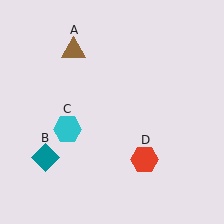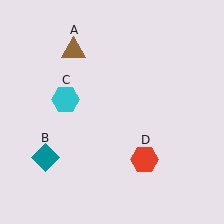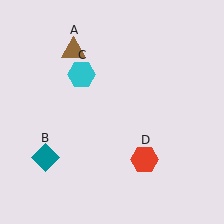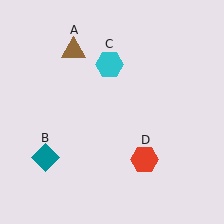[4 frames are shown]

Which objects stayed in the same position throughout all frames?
Brown triangle (object A) and teal diamond (object B) and red hexagon (object D) remained stationary.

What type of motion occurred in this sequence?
The cyan hexagon (object C) rotated clockwise around the center of the scene.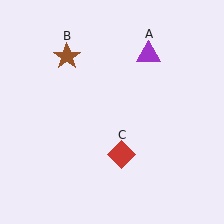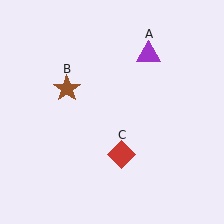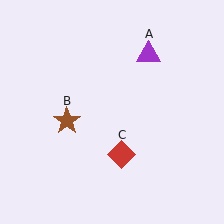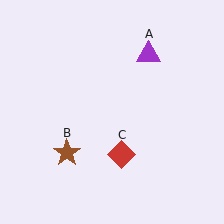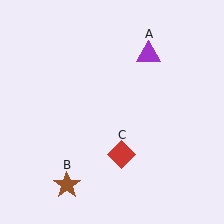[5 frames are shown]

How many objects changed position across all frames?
1 object changed position: brown star (object B).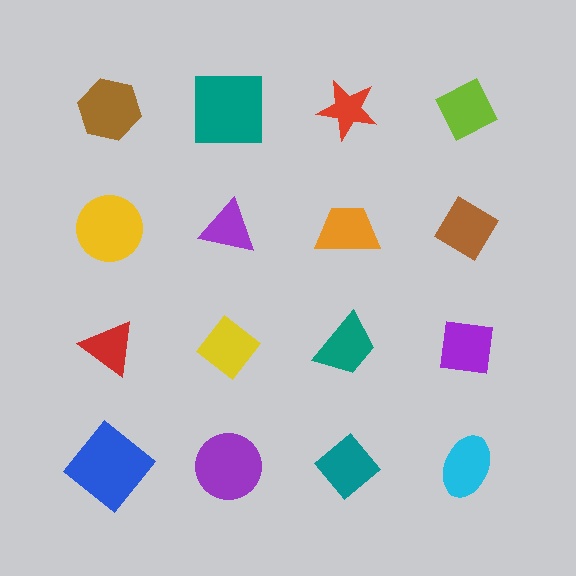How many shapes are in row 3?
4 shapes.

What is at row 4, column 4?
A cyan ellipse.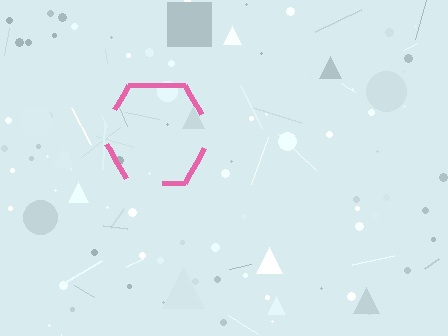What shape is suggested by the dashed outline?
The dashed outline suggests a hexagon.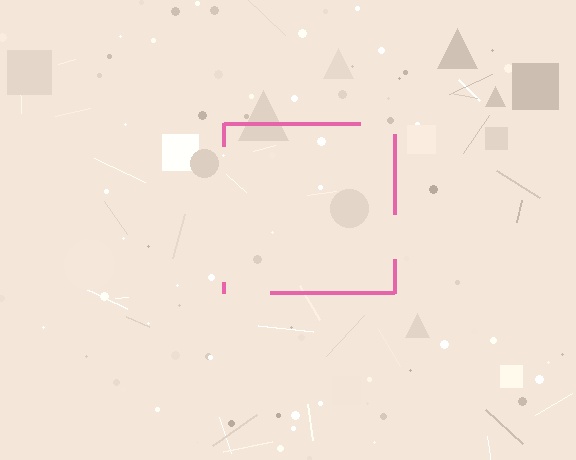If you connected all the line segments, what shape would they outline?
They would outline a square.